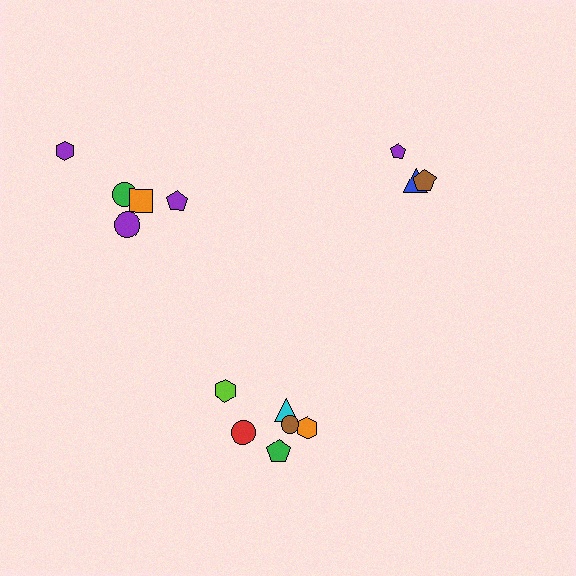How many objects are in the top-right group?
There are 3 objects.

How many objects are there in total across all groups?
There are 14 objects.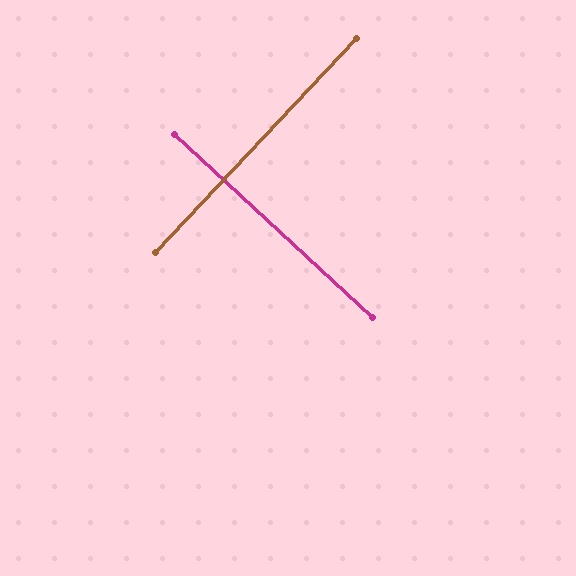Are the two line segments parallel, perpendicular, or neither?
Perpendicular — they meet at approximately 90°.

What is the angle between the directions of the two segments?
Approximately 90 degrees.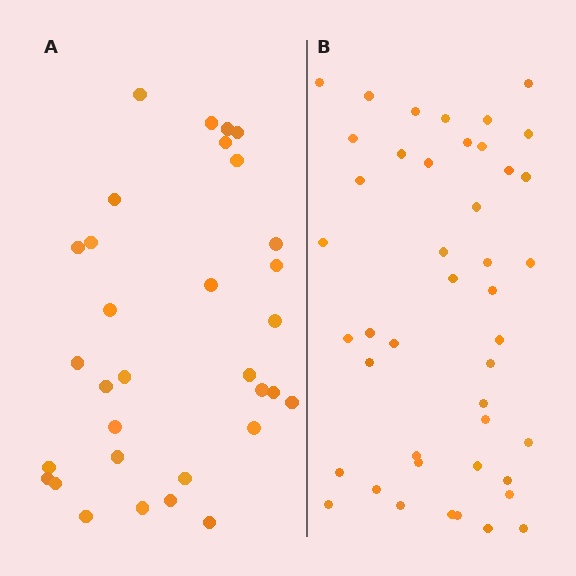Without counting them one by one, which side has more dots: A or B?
Region B (the right region) has more dots.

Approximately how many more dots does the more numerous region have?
Region B has roughly 12 or so more dots than region A.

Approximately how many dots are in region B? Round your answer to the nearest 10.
About 40 dots. (The exact count is 44, which rounds to 40.)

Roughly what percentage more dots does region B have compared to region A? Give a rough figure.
About 40% more.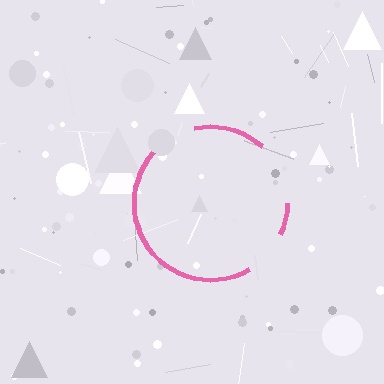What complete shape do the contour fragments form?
The contour fragments form a circle.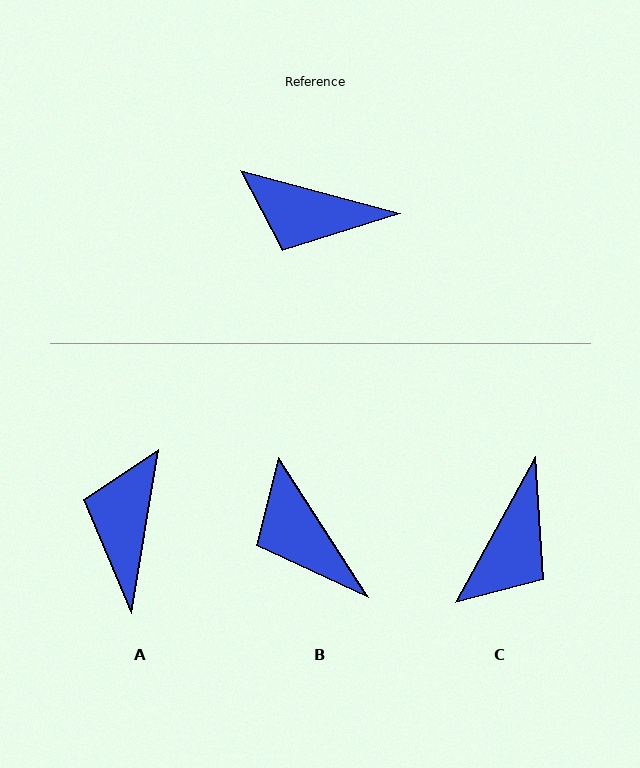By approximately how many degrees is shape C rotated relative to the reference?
Approximately 76 degrees counter-clockwise.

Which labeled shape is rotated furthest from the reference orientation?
A, about 84 degrees away.